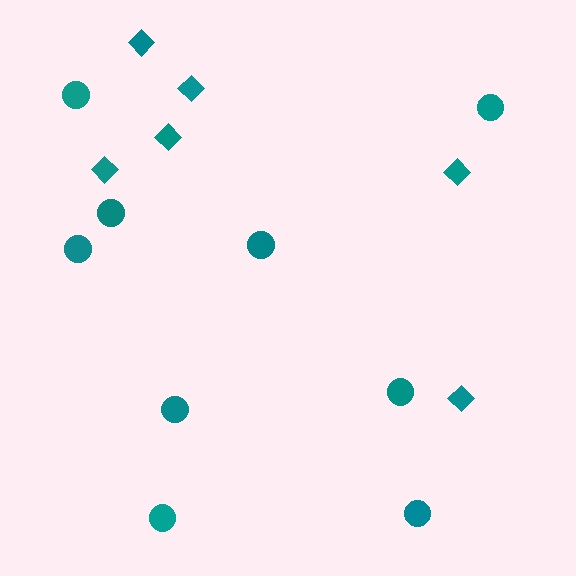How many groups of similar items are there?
There are 2 groups: one group of circles (9) and one group of diamonds (6).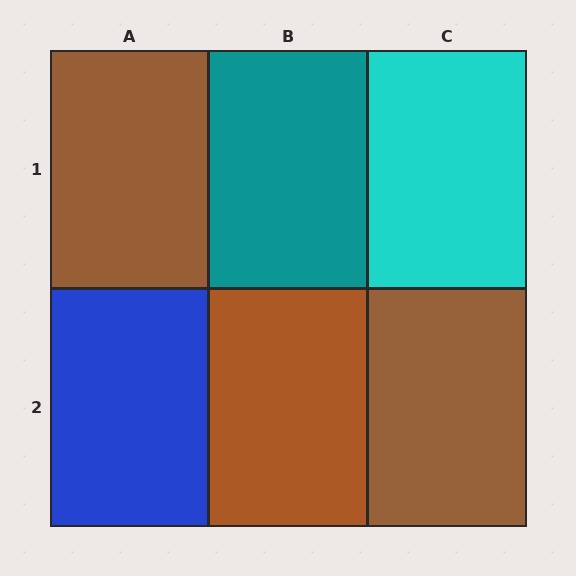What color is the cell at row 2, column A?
Blue.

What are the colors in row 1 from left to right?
Brown, teal, cyan.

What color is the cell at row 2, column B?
Brown.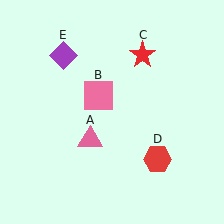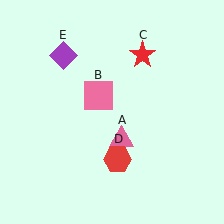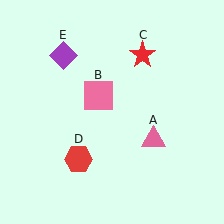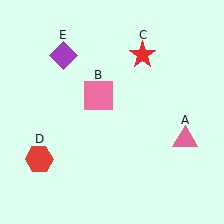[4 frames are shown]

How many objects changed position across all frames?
2 objects changed position: pink triangle (object A), red hexagon (object D).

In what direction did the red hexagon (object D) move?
The red hexagon (object D) moved left.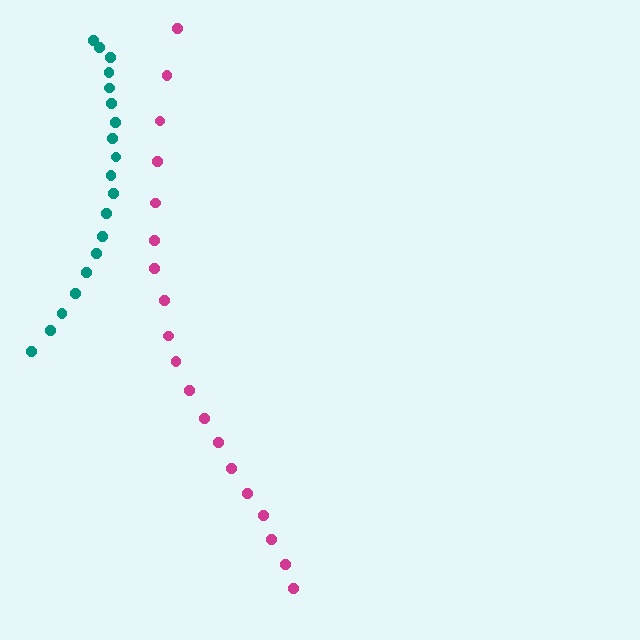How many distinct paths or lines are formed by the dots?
There are 2 distinct paths.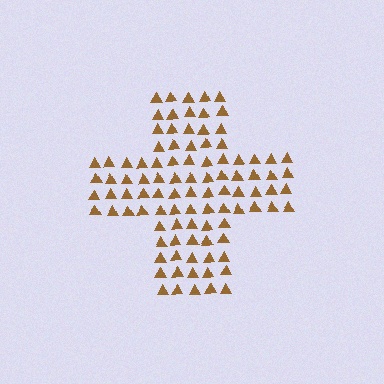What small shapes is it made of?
It is made of small triangles.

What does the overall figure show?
The overall figure shows a cross.